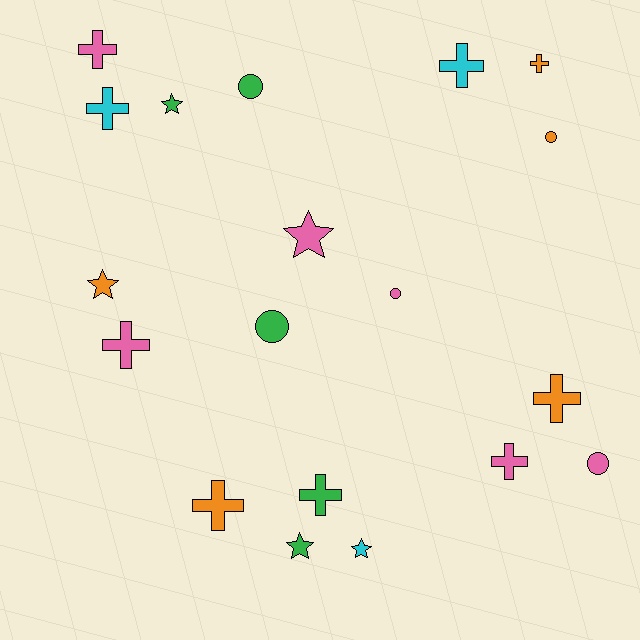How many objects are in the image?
There are 19 objects.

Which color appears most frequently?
Pink, with 6 objects.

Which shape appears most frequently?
Cross, with 9 objects.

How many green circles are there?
There are 2 green circles.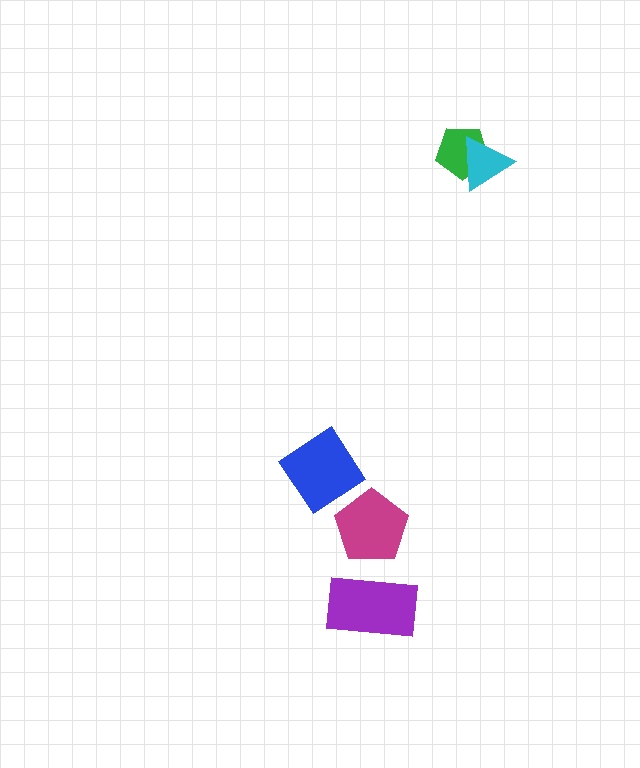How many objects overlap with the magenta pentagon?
0 objects overlap with the magenta pentagon.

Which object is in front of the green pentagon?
The cyan triangle is in front of the green pentagon.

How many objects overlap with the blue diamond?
0 objects overlap with the blue diamond.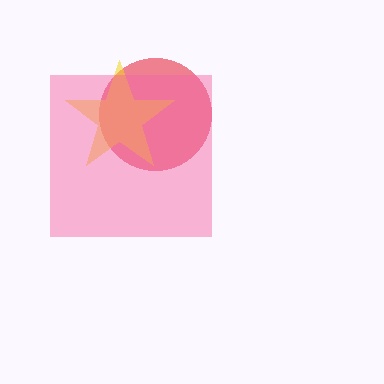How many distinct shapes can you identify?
There are 3 distinct shapes: a red circle, a yellow star, a pink square.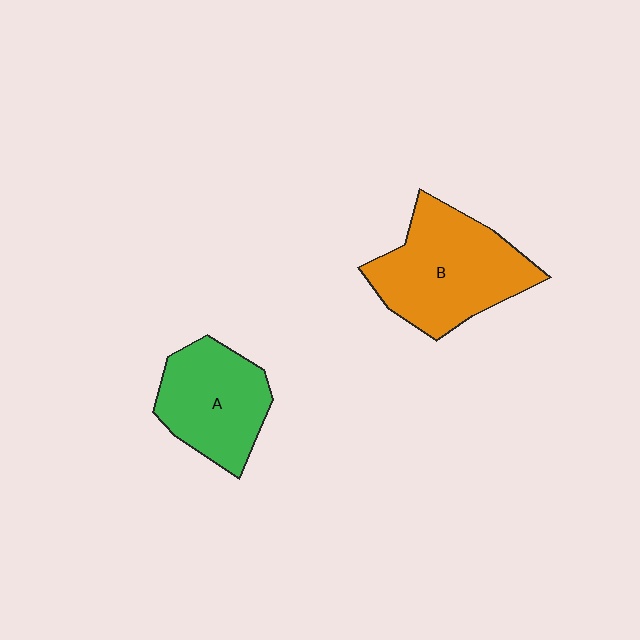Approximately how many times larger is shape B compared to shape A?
Approximately 1.3 times.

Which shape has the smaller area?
Shape A (green).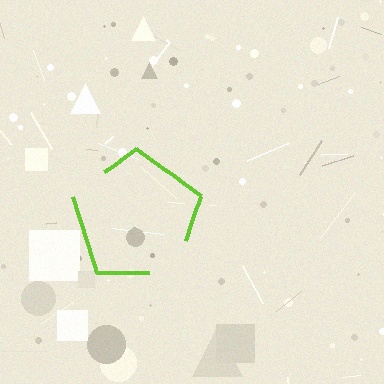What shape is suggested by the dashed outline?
The dashed outline suggests a pentagon.